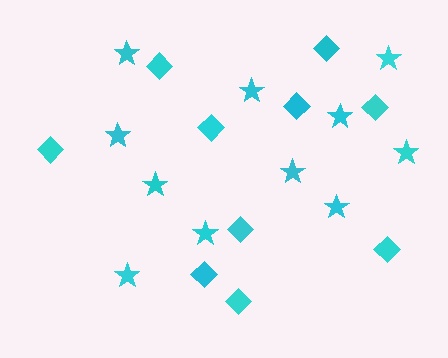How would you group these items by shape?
There are 2 groups: one group of stars (11) and one group of diamonds (10).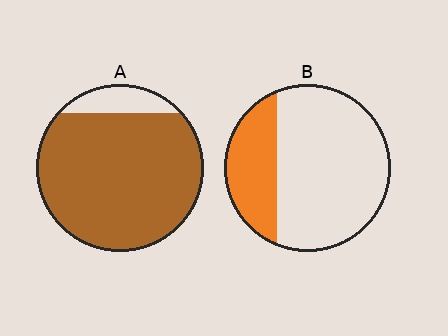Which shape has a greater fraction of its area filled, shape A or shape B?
Shape A.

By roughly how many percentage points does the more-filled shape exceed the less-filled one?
By roughly 60 percentage points (A over B).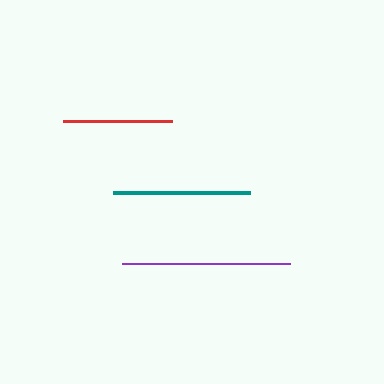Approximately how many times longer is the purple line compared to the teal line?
The purple line is approximately 1.2 times the length of the teal line.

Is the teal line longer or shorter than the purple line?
The purple line is longer than the teal line.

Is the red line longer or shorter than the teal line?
The teal line is longer than the red line.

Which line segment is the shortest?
The red line is the shortest at approximately 109 pixels.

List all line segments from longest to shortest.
From longest to shortest: purple, teal, red.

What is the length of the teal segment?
The teal segment is approximately 137 pixels long.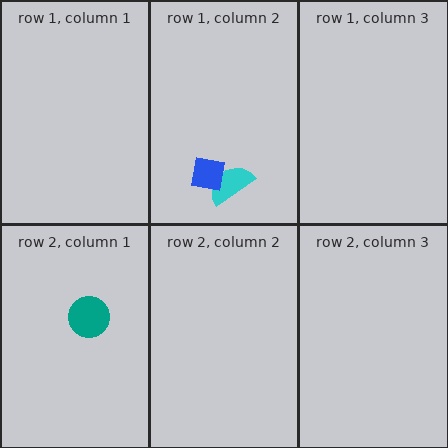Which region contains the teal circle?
The row 2, column 1 region.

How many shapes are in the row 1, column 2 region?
2.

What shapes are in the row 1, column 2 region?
The cyan semicircle, the blue square.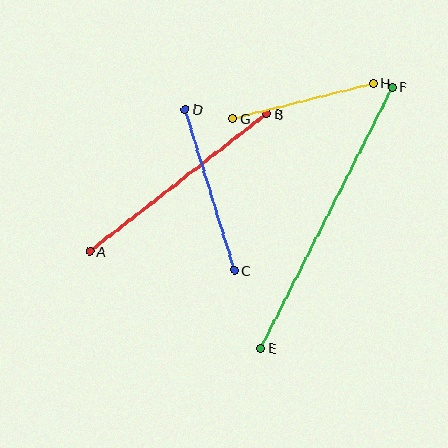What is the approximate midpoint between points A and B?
The midpoint is at approximately (178, 183) pixels.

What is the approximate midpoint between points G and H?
The midpoint is at approximately (303, 101) pixels.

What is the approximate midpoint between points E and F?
The midpoint is at approximately (326, 218) pixels.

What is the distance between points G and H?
The distance is approximately 145 pixels.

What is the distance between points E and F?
The distance is approximately 292 pixels.